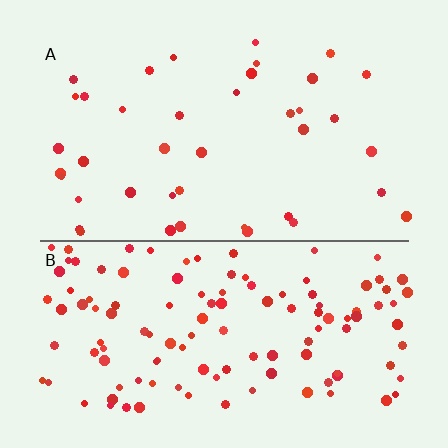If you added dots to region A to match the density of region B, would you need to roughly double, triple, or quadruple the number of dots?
Approximately triple.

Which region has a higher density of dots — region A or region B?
B (the bottom).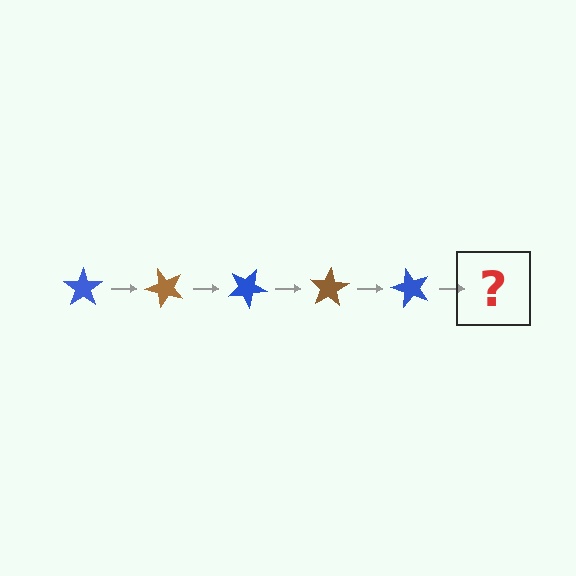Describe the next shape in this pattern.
It should be a brown star, rotated 250 degrees from the start.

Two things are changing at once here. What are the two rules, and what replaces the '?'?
The two rules are that it rotates 50 degrees each step and the color cycles through blue and brown. The '?' should be a brown star, rotated 250 degrees from the start.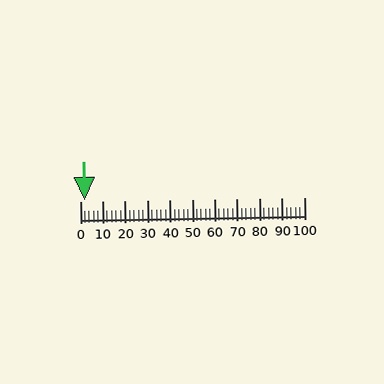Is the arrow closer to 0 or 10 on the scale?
The arrow is closer to 0.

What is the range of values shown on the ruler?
The ruler shows values from 0 to 100.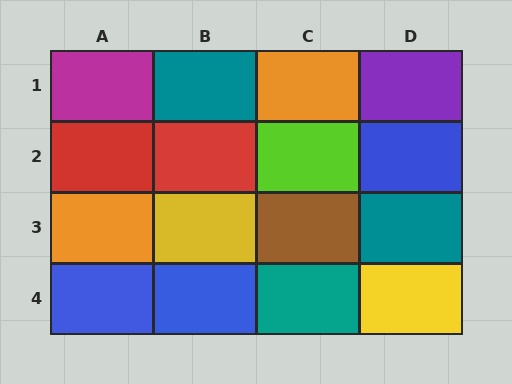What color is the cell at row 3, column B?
Yellow.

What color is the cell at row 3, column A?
Orange.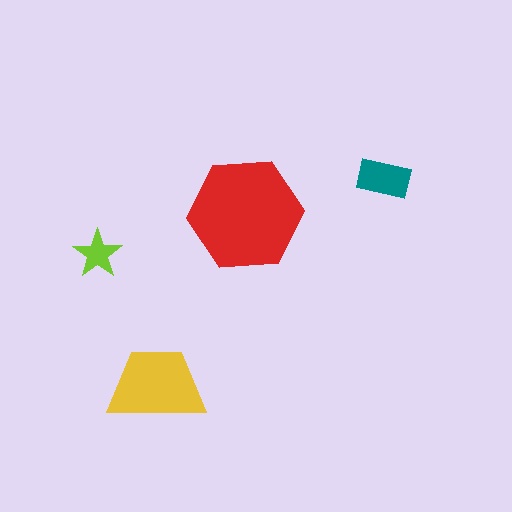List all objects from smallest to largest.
The lime star, the teal rectangle, the yellow trapezoid, the red hexagon.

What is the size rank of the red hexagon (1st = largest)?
1st.